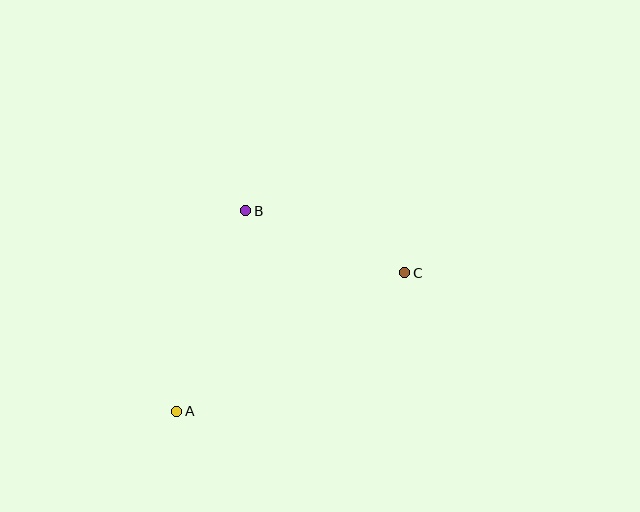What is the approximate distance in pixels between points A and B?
The distance between A and B is approximately 212 pixels.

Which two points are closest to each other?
Points B and C are closest to each other.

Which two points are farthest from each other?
Points A and C are farthest from each other.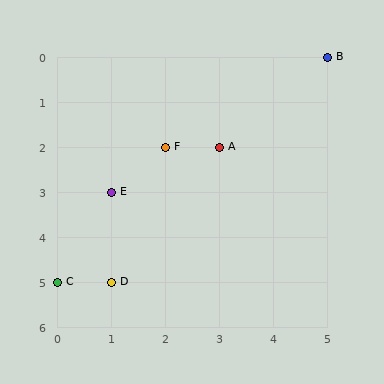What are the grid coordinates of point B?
Point B is at grid coordinates (5, 0).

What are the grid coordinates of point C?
Point C is at grid coordinates (0, 5).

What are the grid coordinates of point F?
Point F is at grid coordinates (2, 2).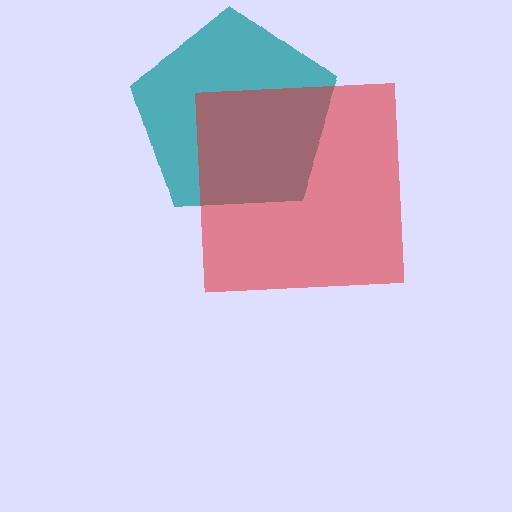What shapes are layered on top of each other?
The layered shapes are: a teal pentagon, a red square.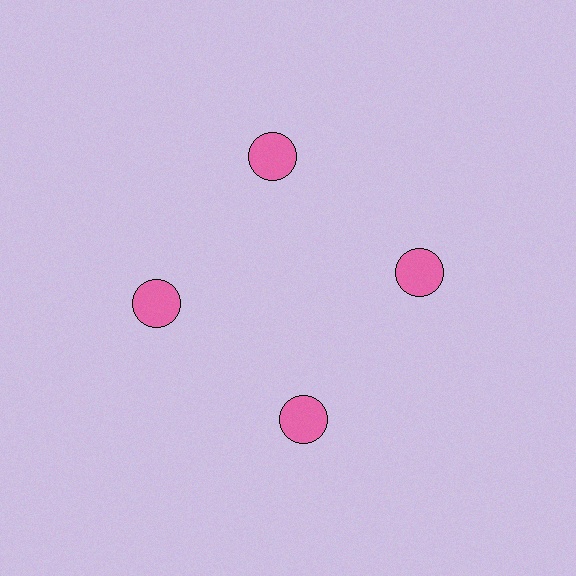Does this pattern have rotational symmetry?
Yes, this pattern has 4-fold rotational symmetry. It looks the same after rotating 90 degrees around the center.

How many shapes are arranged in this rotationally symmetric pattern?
There are 4 shapes, arranged in 4 groups of 1.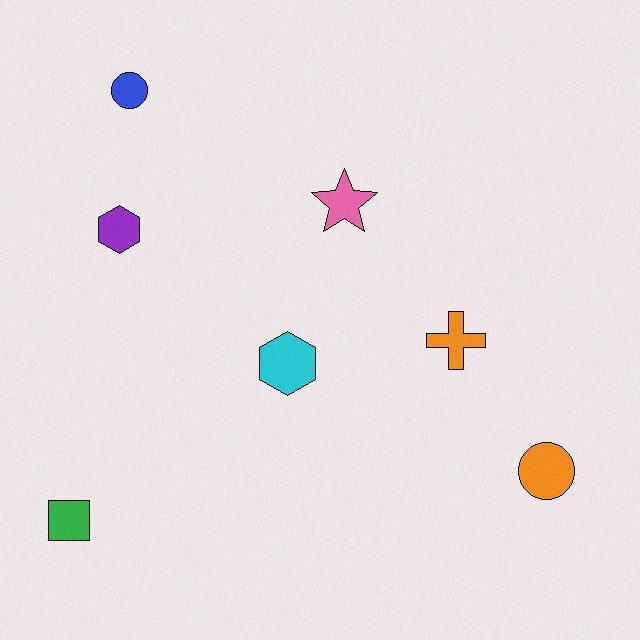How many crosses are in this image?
There is 1 cross.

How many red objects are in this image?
There are no red objects.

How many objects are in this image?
There are 7 objects.